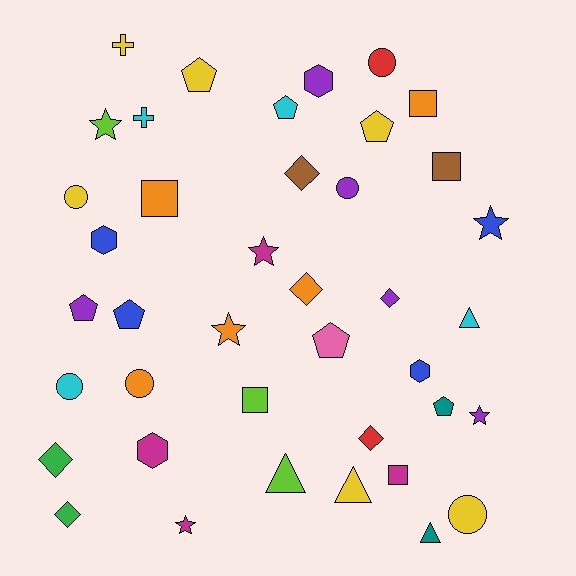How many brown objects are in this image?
There are 2 brown objects.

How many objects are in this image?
There are 40 objects.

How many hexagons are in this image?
There are 4 hexagons.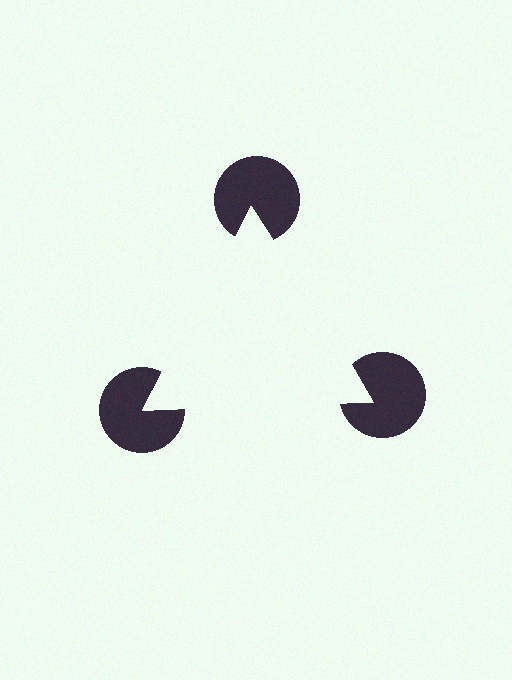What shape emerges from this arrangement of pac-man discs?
An illusory triangle — its edges are inferred from the aligned wedge cuts in the pac-man discs, not physically drawn.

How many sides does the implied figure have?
3 sides.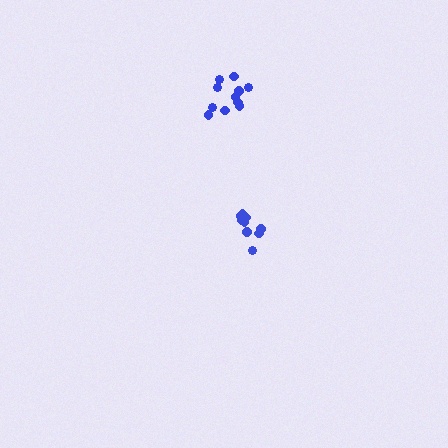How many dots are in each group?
Group 1: 11 dots, Group 2: 9 dots (20 total).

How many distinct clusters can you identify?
There are 2 distinct clusters.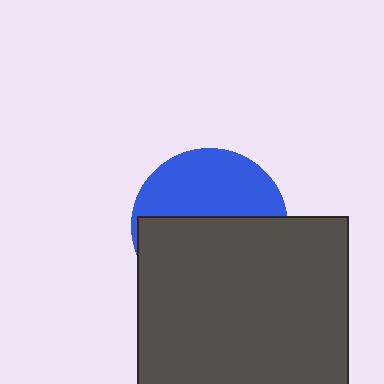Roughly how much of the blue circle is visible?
A small part of it is visible (roughly 42%).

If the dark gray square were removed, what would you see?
You would see the complete blue circle.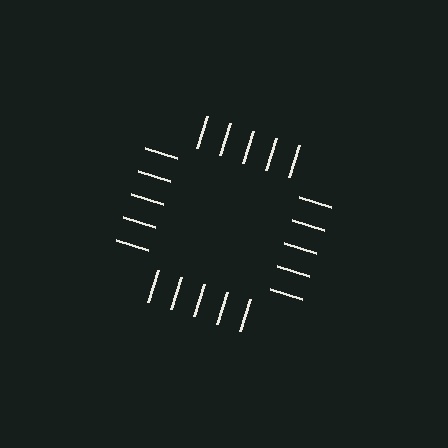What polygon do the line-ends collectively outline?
An illusory square — the line segments terminate on its edges but no continuous stroke is drawn.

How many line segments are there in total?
20 — 5 along each of the 4 edges.